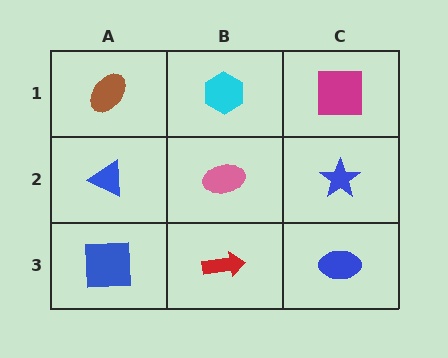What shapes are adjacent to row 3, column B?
A pink ellipse (row 2, column B), a blue square (row 3, column A), a blue ellipse (row 3, column C).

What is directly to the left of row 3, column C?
A red arrow.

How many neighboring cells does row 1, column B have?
3.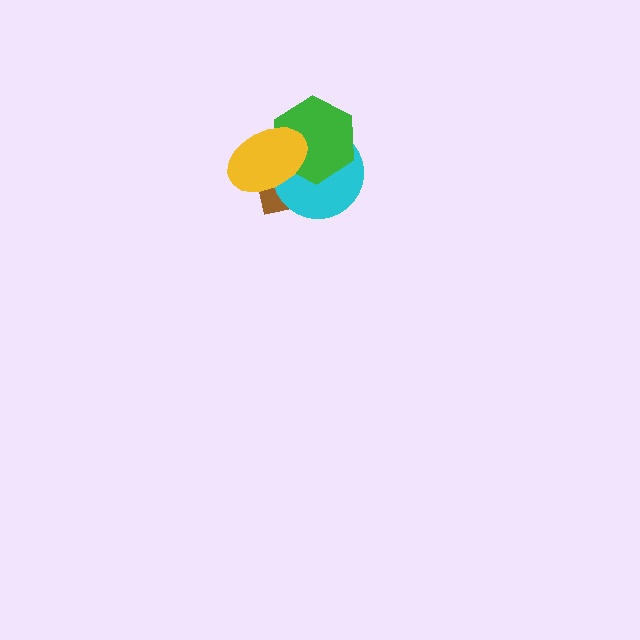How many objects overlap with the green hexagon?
3 objects overlap with the green hexagon.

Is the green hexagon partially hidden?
Yes, it is partially covered by another shape.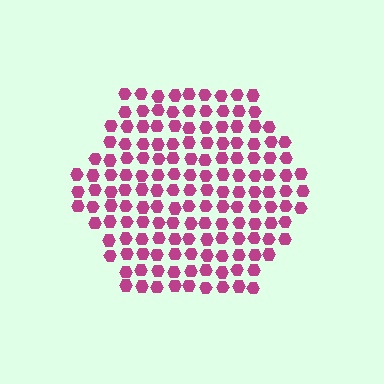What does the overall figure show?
The overall figure shows a hexagon.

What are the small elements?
The small elements are hexagons.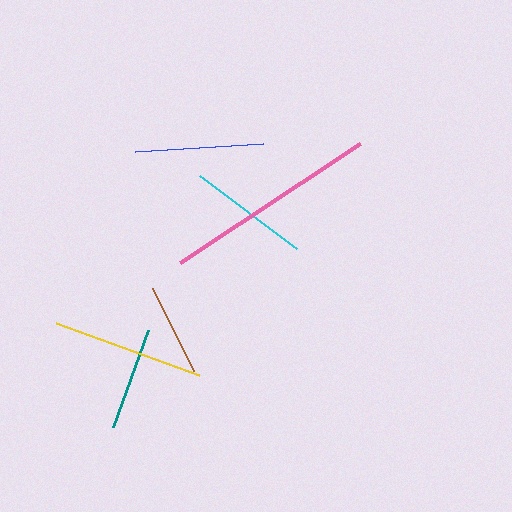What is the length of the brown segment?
The brown segment is approximately 92 pixels long.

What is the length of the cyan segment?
The cyan segment is approximately 122 pixels long.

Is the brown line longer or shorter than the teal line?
The teal line is longer than the brown line.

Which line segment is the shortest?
The brown line is the shortest at approximately 92 pixels.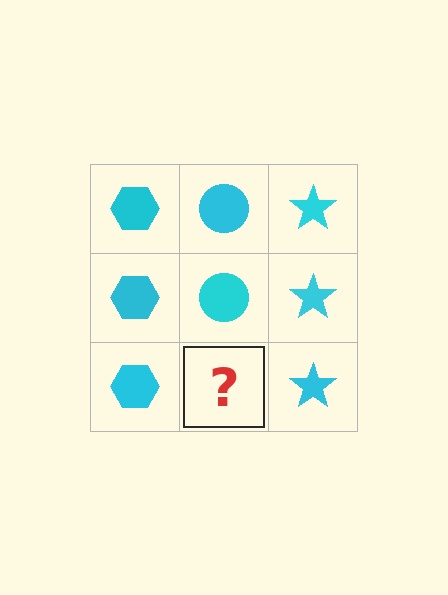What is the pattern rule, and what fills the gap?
The rule is that each column has a consistent shape. The gap should be filled with a cyan circle.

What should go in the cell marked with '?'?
The missing cell should contain a cyan circle.